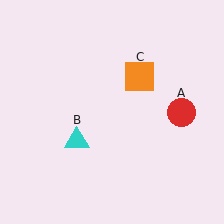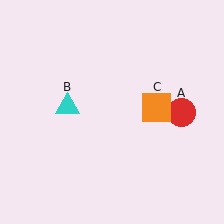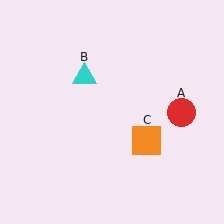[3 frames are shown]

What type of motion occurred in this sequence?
The cyan triangle (object B), orange square (object C) rotated clockwise around the center of the scene.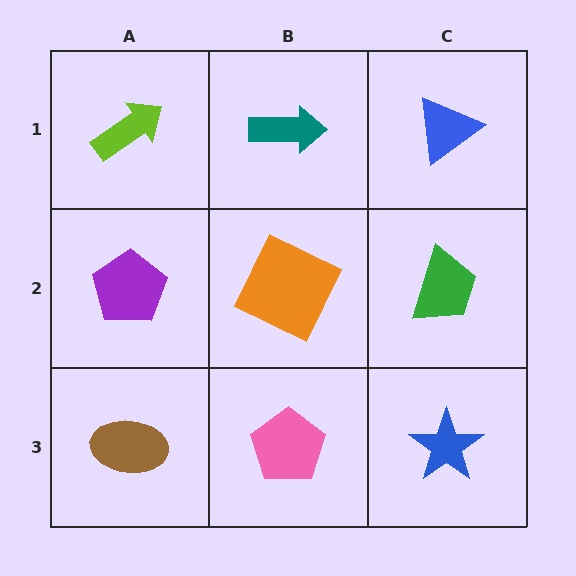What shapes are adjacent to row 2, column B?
A teal arrow (row 1, column B), a pink pentagon (row 3, column B), a purple pentagon (row 2, column A), a green trapezoid (row 2, column C).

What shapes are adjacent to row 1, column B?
An orange square (row 2, column B), a lime arrow (row 1, column A), a blue triangle (row 1, column C).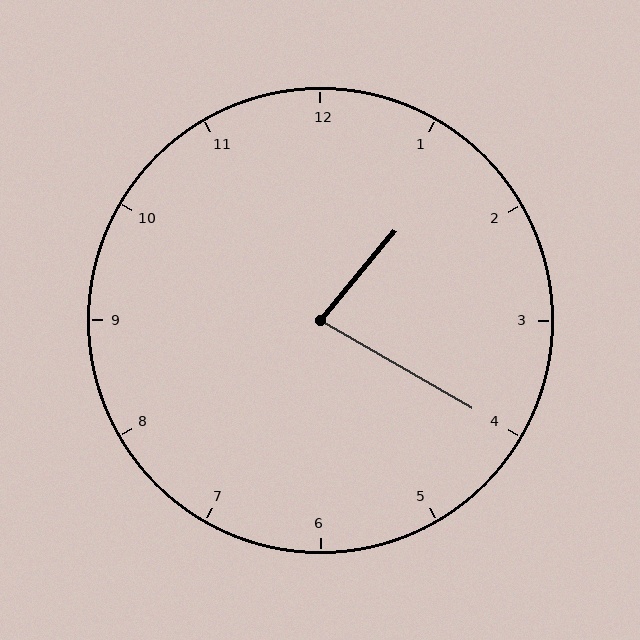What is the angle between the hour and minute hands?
Approximately 80 degrees.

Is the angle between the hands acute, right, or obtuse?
It is acute.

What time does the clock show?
1:20.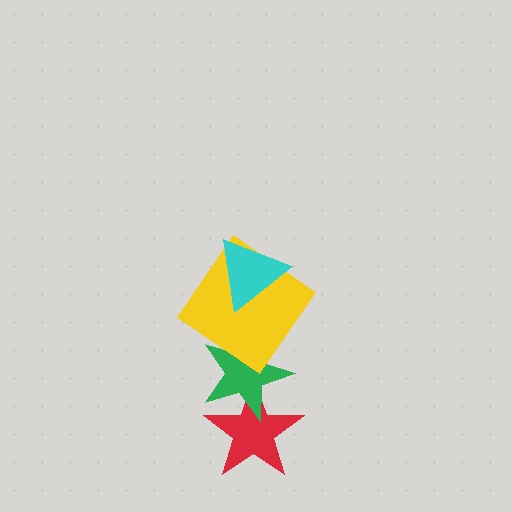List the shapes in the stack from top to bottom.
From top to bottom: the cyan triangle, the yellow diamond, the green star, the red star.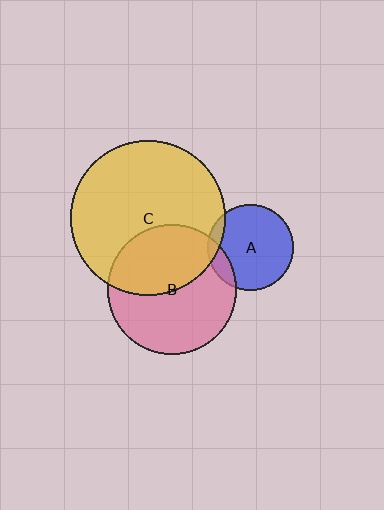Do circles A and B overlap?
Yes.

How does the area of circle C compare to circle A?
Approximately 3.2 times.